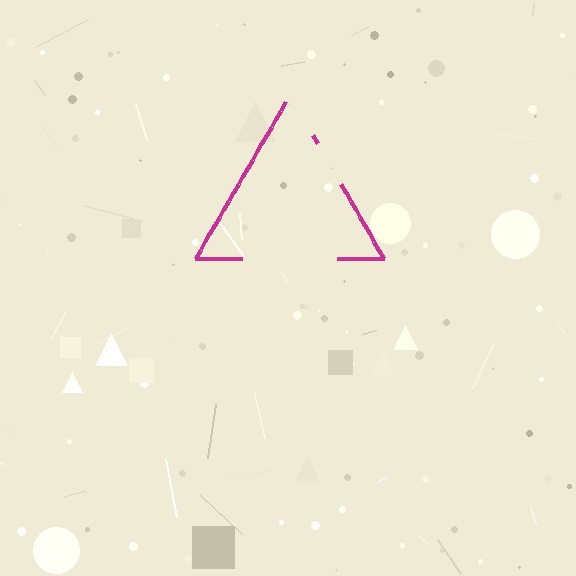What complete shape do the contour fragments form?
The contour fragments form a triangle.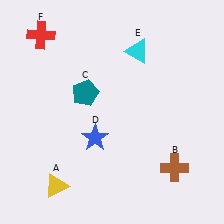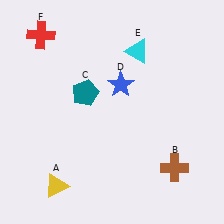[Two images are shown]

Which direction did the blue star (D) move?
The blue star (D) moved up.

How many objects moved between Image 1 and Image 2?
1 object moved between the two images.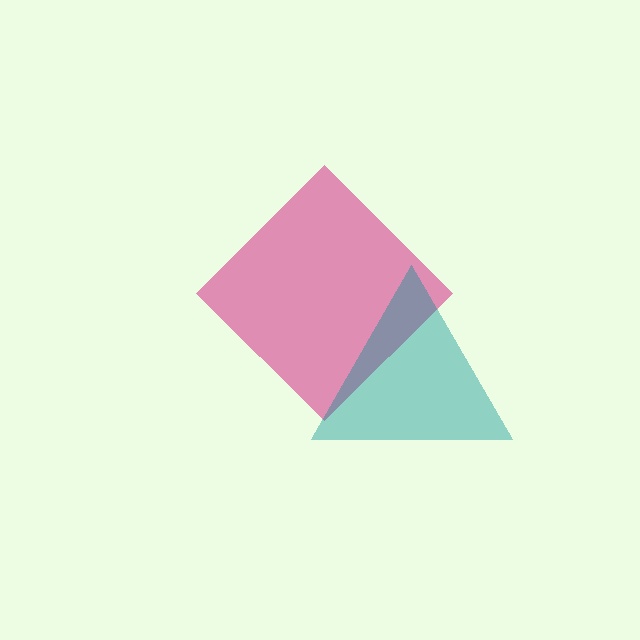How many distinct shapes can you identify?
There are 2 distinct shapes: a pink diamond, a teal triangle.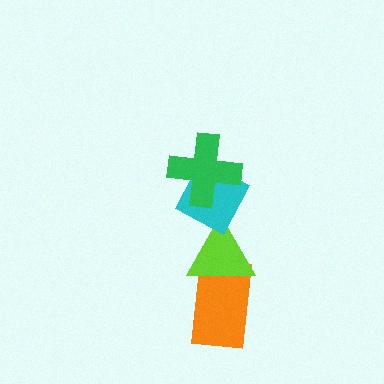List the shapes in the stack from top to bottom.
From top to bottom: the green cross, the cyan diamond, the lime triangle, the orange rectangle.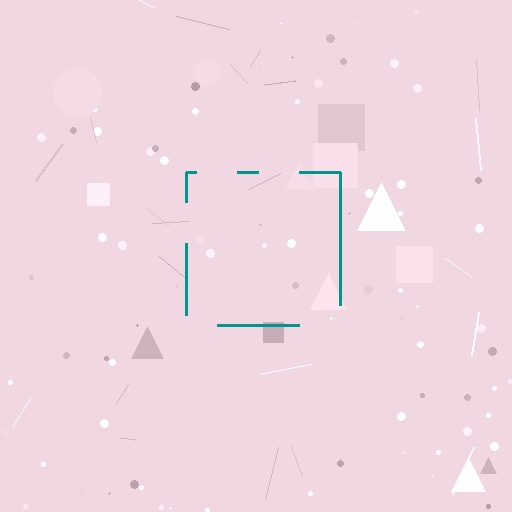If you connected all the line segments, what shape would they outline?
They would outline a square.